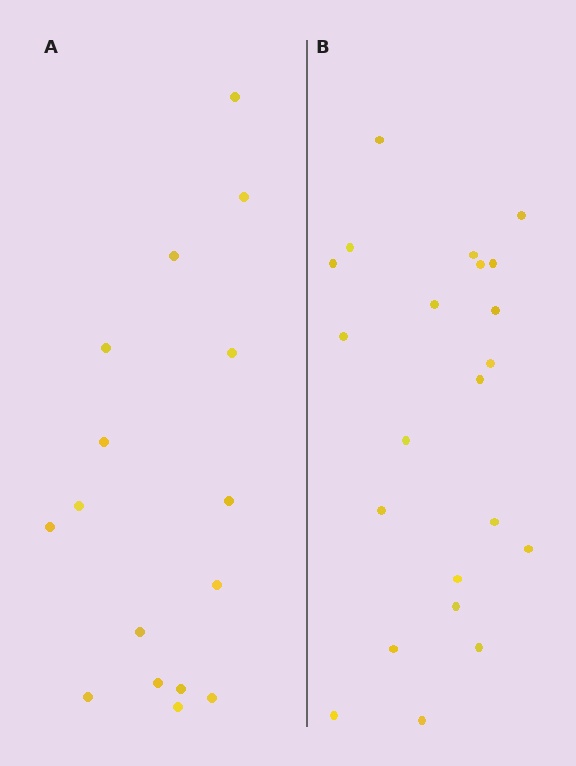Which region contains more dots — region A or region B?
Region B (the right region) has more dots.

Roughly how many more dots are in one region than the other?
Region B has about 6 more dots than region A.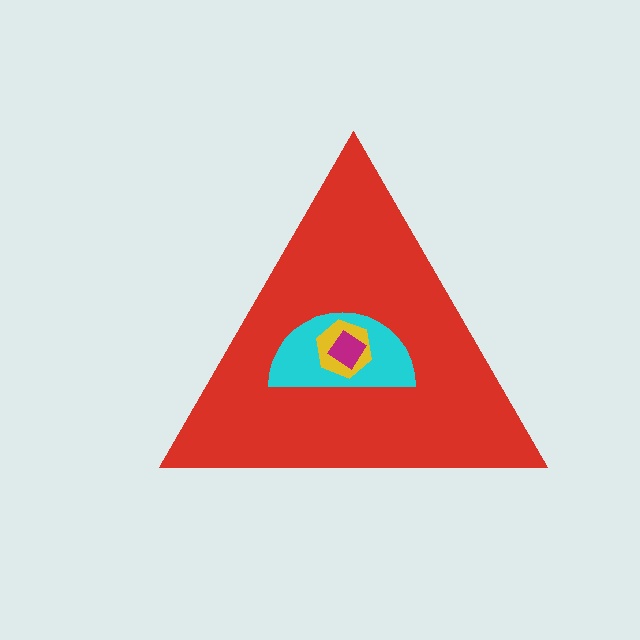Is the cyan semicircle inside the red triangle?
Yes.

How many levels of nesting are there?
4.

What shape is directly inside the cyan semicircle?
The yellow hexagon.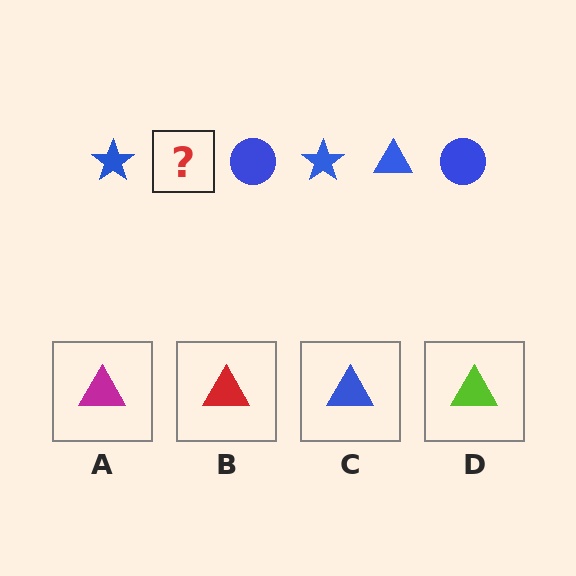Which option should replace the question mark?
Option C.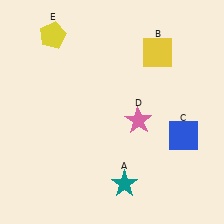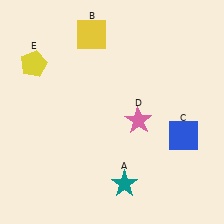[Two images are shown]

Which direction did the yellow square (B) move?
The yellow square (B) moved left.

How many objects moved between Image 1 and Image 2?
2 objects moved between the two images.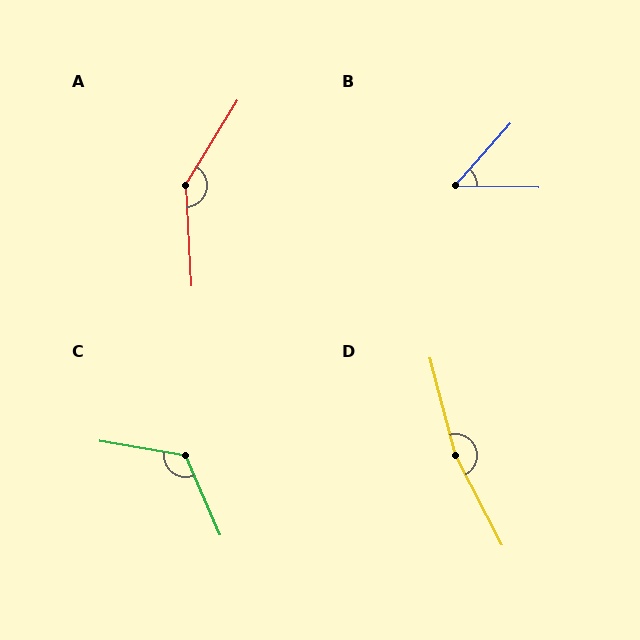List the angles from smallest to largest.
B (49°), C (123°), A (146°), D (167°).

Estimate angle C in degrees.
Approximately 123 degrees.